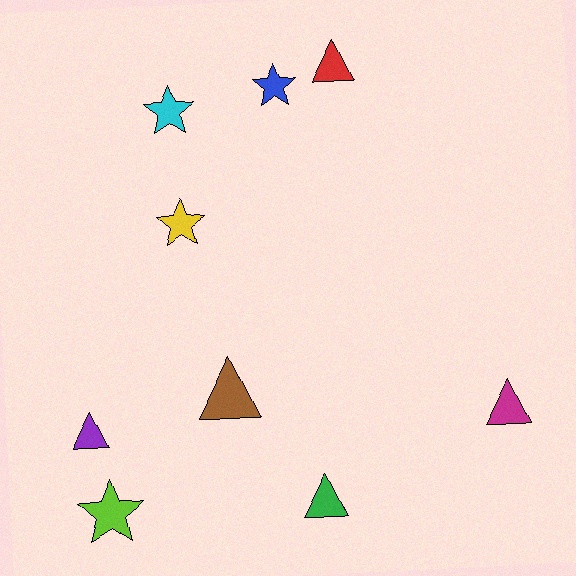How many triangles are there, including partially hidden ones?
There are 5 triangles.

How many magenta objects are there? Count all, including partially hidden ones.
There is 1 magenta object.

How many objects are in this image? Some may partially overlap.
There are 9 objects.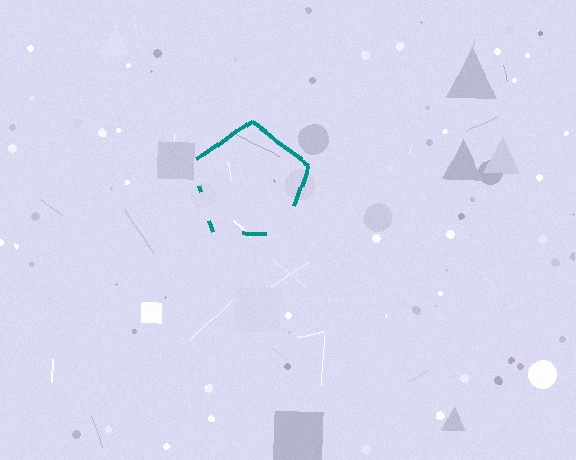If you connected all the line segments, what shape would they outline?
They would outline a pentagon.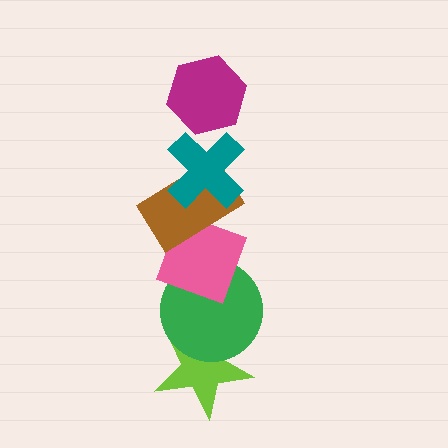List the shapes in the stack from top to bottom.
From top to bottom: the magenta hexagon, the teal cross, the brown rectangle, the pink diamond, the green circle, the lime star.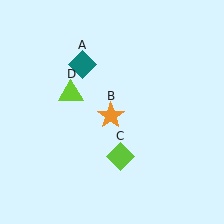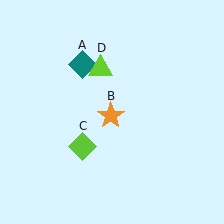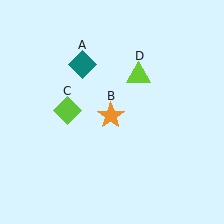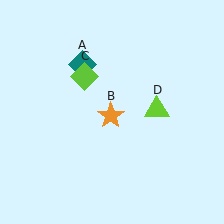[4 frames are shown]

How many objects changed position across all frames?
2 objects changed position: lime diamond (object C), lime triangle (object D).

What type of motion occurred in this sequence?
The lime diamond (object C), lime triangle (object D) rotated clockwise around the center of the scene.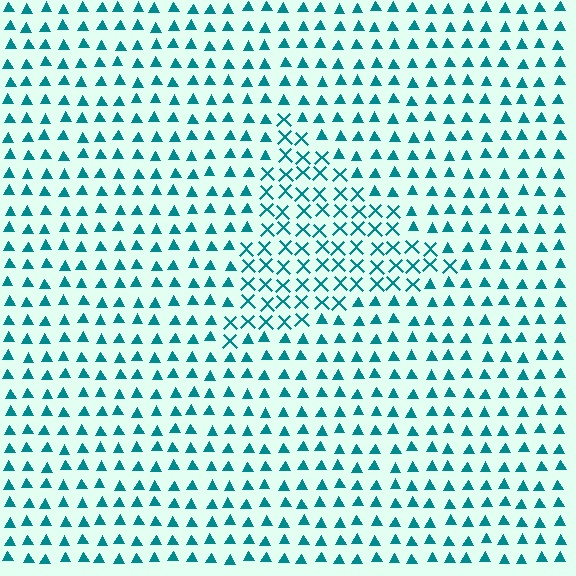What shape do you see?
I see a triangle.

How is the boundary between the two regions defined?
The boundary is defined by a change in element shape: X marks inside vs. triangles outside. All elements share the same color and spacing.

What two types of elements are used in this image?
The image uses X marks inside the triangle region and triangles outside it.